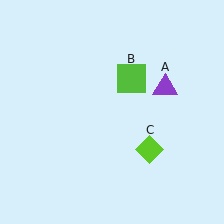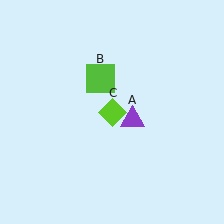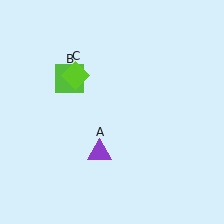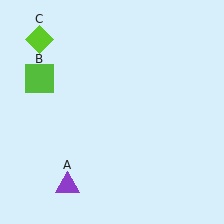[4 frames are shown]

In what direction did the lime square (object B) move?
The lime square (object B) moved left.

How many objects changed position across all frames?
3 objects changed position: purple triangle (object A), lime square (object B), lime diamond (object C).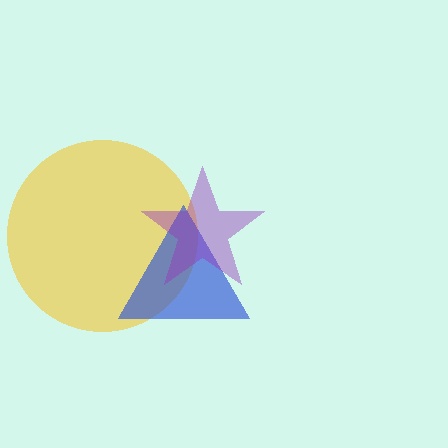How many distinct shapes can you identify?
There are 3 distinct shapes: a yellow circle, a blue triangle, a purple star.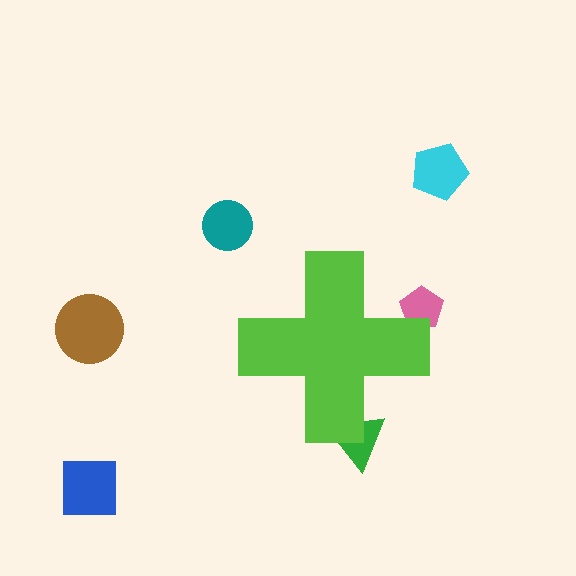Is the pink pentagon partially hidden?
Yes, the pink pentagon is partially hidden behind the lime cross.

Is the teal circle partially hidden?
No, the teal circle is fully visible.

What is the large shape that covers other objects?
A lime cross.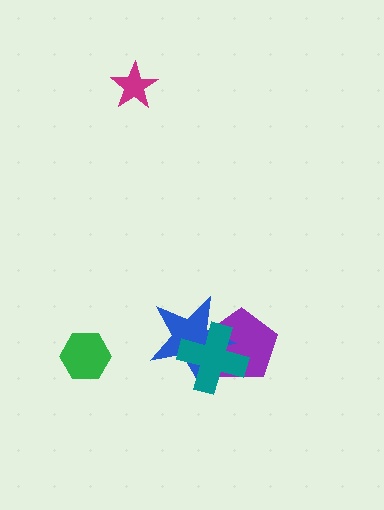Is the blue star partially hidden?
Yes, it is partially covered by another shape.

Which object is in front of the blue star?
The teal cross is in front of the blue star.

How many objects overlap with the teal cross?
2 objects overlap with the teal cross.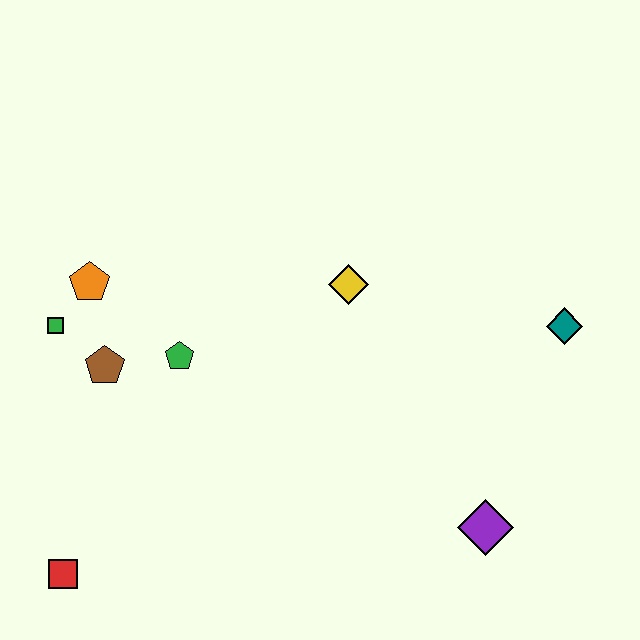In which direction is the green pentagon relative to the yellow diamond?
The green pentagon is to the left of the yellow diamond.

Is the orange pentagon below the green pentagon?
No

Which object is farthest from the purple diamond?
The green square is farthest from the purple diamond.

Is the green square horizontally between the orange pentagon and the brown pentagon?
No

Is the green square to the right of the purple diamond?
No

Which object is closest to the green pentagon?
The brown pentagon is closest to the green pentagon.